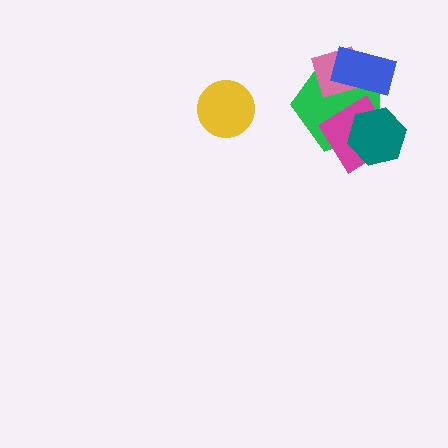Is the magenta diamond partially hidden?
Yes, it is partially covered by another shape.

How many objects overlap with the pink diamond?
2 objects overlap with the pink diamond.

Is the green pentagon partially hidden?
Yes, it is partially covered by another shape.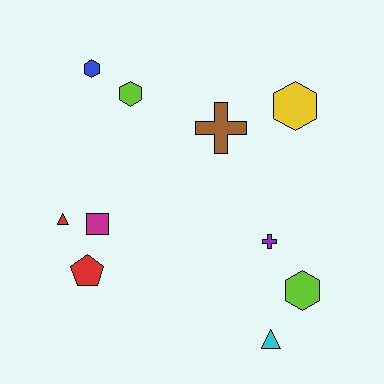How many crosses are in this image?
There are 2 crosses.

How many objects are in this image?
There are 10 objects.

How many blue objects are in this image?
There is 1 blue object.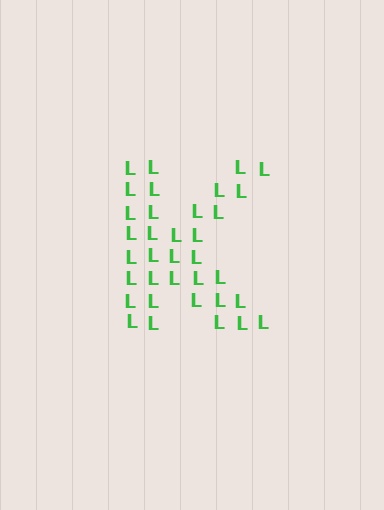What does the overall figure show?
The overall figure shows the letter K.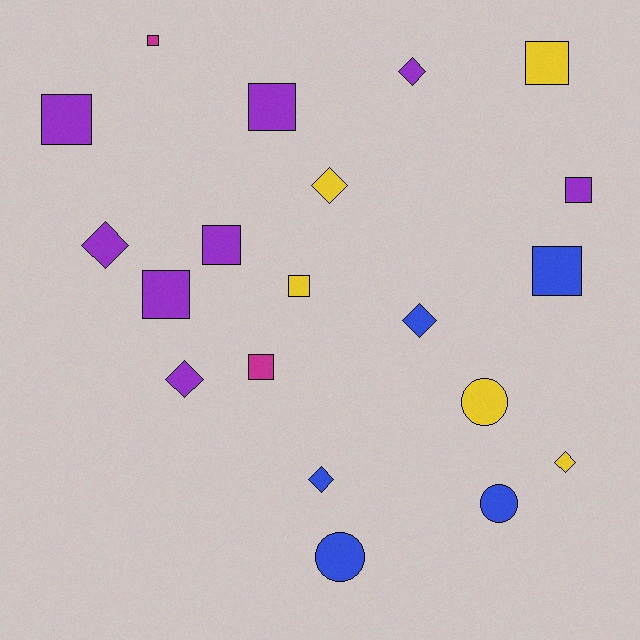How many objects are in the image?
There are 20 objects.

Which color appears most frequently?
Purple, with 8 objects.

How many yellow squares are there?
There are 2 yellow squares.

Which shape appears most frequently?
Square, with 10 objects.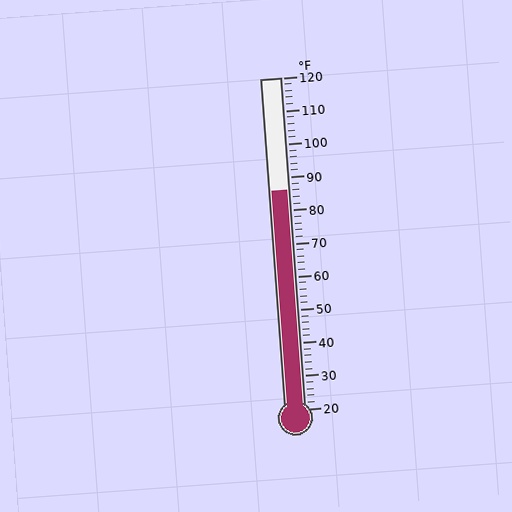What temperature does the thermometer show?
The thermometer shows approximately 86°F.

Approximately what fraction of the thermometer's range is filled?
The thermometer is filled to approximately 65% of its range.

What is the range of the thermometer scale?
The thermometer scale ranges from 20°F to 120°F.